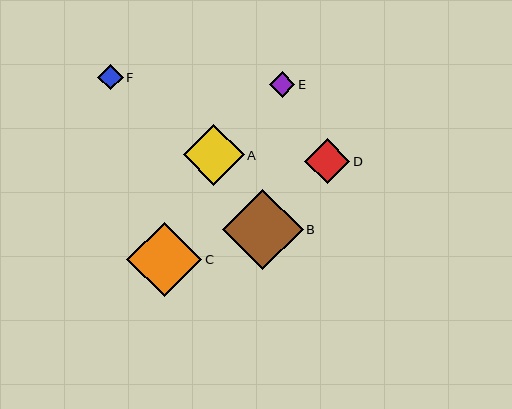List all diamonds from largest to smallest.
From largest to smallest: B, C, A, D, E, F.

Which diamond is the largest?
Diamond B is the largest with a size of approximately 81 pixels.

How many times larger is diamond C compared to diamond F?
Diamond C is approximately 3.0 times the size of diamond F.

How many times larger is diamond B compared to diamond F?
Diamond B is approximately 3.2 times the size of diamond F.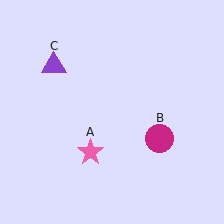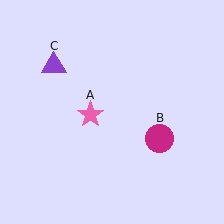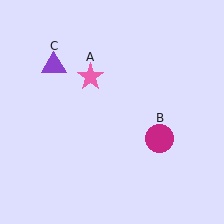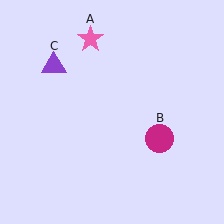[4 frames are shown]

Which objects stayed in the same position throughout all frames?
Magenta circle (object B) and purple triangle (object C) remained stationary.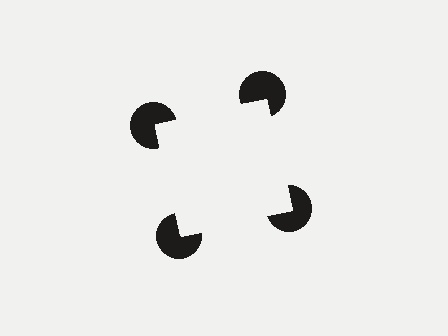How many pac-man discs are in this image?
There are 4 — one at each vertex of the illusory square.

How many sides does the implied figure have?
4 sides.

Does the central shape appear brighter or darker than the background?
It typically appears slightly brighter than the background, even though no actual brightness change is drawn.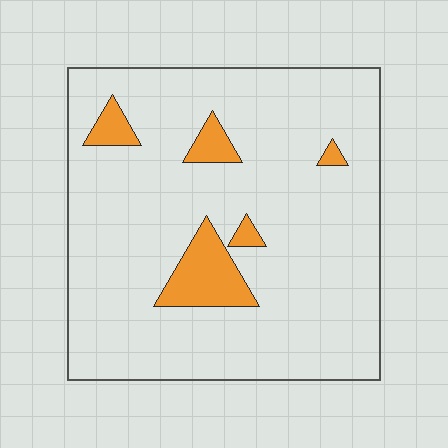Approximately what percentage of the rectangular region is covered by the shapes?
Approximately 10%.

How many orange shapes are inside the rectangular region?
5.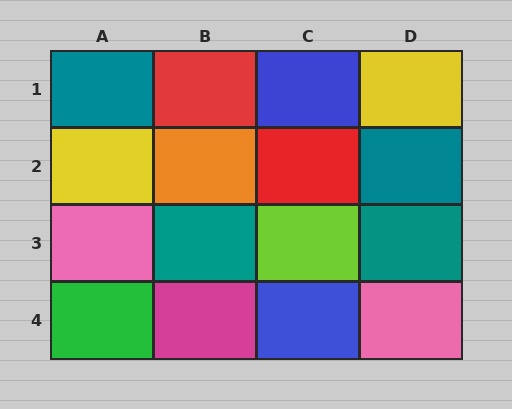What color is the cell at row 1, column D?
Yellow.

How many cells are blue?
2 cells are blue.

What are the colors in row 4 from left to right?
Green, magenta, blue, pink.